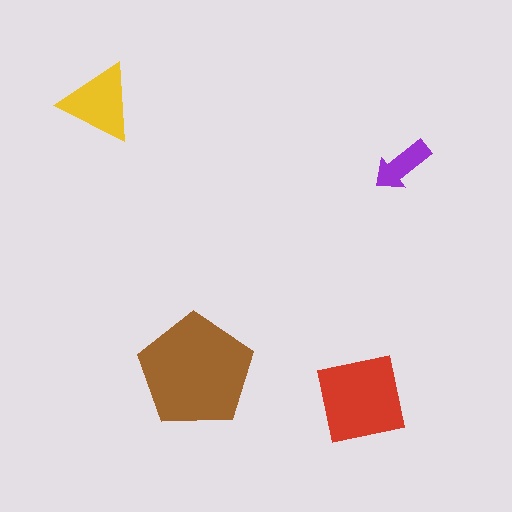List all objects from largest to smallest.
The brown pentagon, the red square, the yellow triangle, the purple arrow.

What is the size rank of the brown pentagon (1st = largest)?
1st.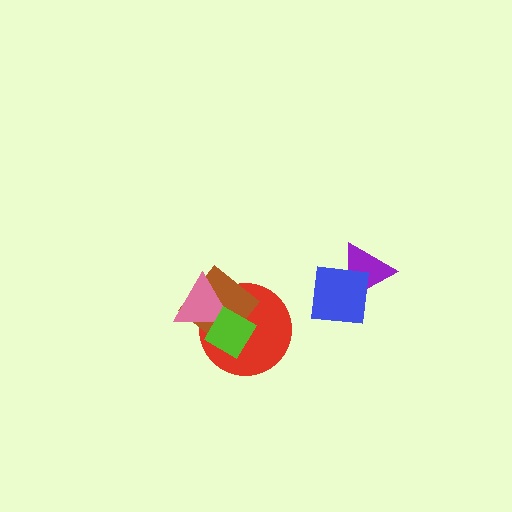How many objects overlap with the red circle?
3 objects overlap with the red circle.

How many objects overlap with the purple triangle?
1 object overlaps with the purple triangle.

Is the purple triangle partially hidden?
Yes, it is partially covered by another shape.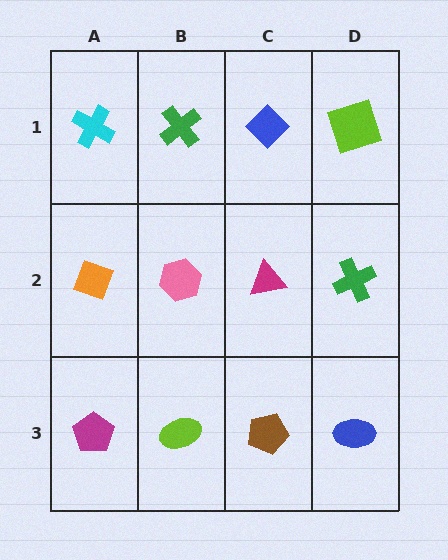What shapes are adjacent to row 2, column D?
A lime square (row 1, column D), a blue ellipse (row 3, column D), a magenta triangle (row 2, column C).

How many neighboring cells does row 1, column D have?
2.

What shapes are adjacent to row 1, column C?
A magenta triangle (row 2, column C), a green cross (row 1, column B), a lime square (row 1, column D).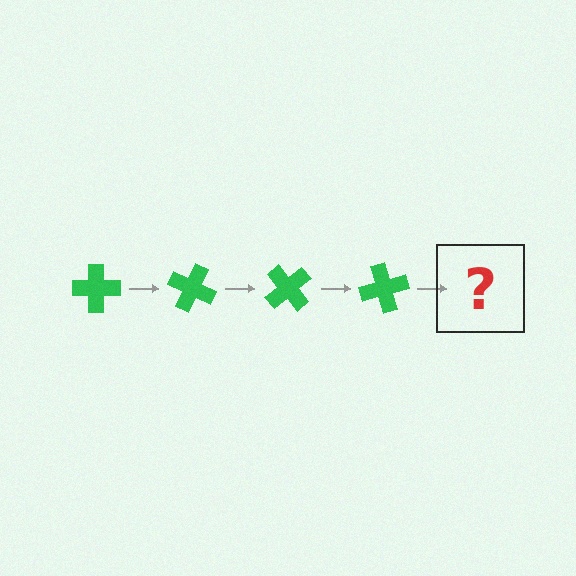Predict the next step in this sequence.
The next step is a green cross rotated 100 degrees.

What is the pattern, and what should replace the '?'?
The pattern is that the cross rotates 25 degrees each step. The '?' should be a green cross rotated 100 degrees.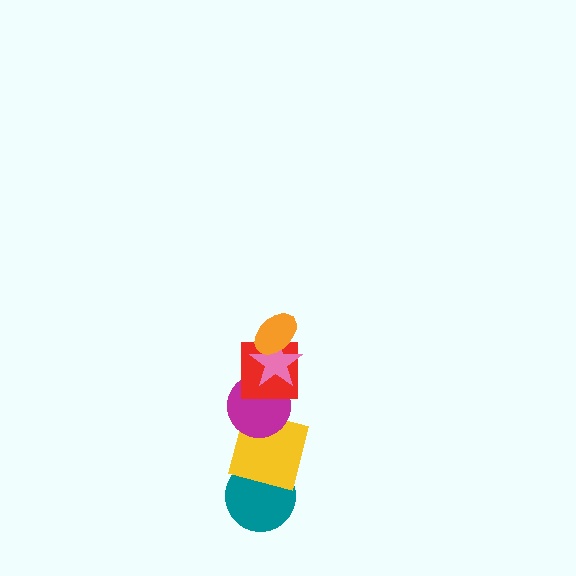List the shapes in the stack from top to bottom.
From top to bottom: the orange ellipse, the pink star, the red square, the magenta circle, the yellow square, the teal circle.